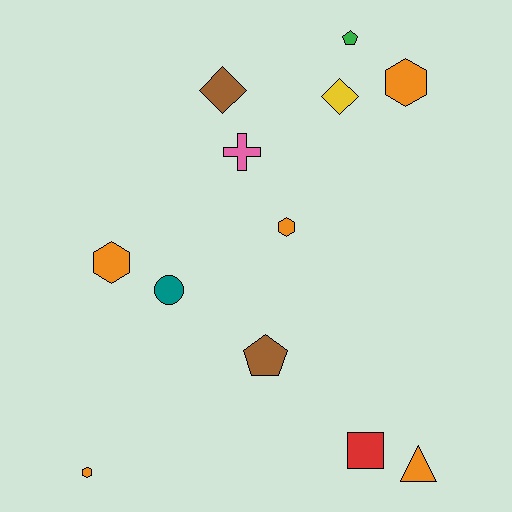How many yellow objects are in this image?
There is 1 yellow object.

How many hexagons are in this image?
There are 4 hexagons.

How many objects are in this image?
There are 12 objects.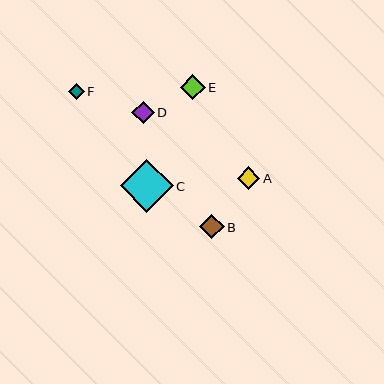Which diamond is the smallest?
Diamond F is the smallest with a size of approximately 16 pixels.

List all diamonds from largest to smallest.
From largest to smallest: C, E, B, A, D, F.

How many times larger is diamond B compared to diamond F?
Diamond B is approximately 1.6 times the size of diamond F.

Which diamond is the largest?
Diamond C is the largest with a size of approximately 53 pixels.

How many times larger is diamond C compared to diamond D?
Diamond C is approximately 2.4 times the size of diamond D.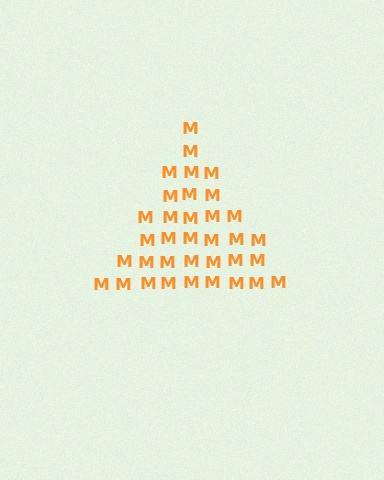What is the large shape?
The large shape is a triangle.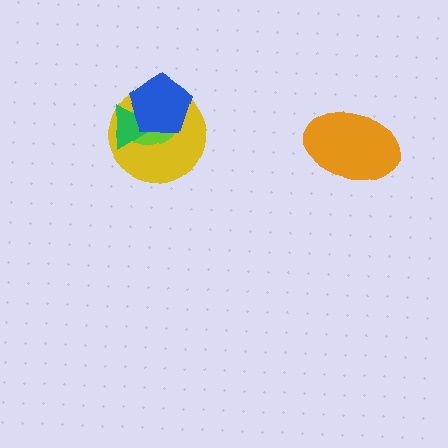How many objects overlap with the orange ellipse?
0 objects overlap with the orange ellipse.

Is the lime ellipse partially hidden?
Yes, it is partially covered by another shape.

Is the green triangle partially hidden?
Yes, it is partially covered by another shape.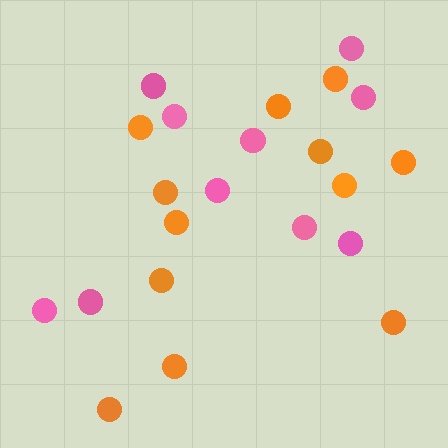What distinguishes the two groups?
There are 2 groups: one group of pink circles (10) and one group of orange circles (12).